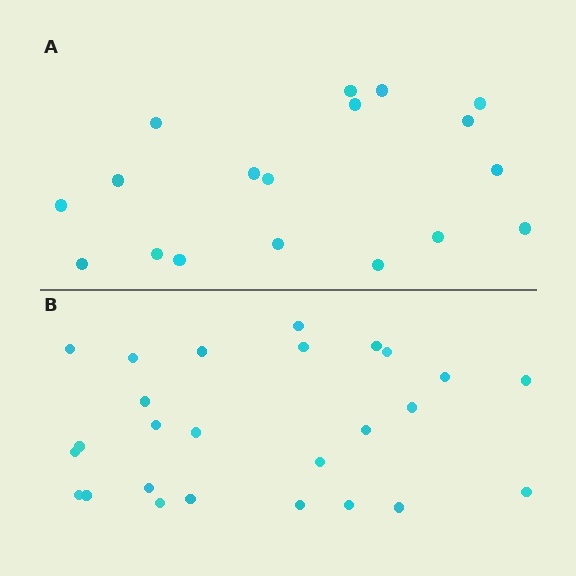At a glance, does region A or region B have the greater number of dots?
Region B (the bottom region) has more dots.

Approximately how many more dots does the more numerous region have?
Region B has roughly 8 or so more dots than region A.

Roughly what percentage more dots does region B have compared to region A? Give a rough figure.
About 45% more.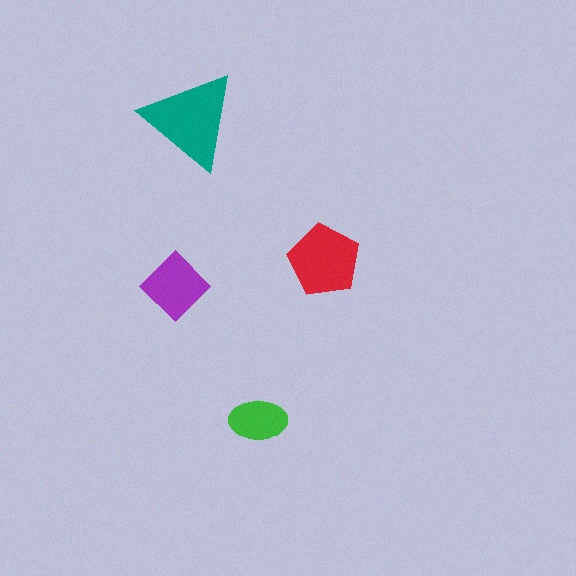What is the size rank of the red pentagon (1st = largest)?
2nd.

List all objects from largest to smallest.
The teal triangle, the red pentagon, the purple diamond, the green ellipse.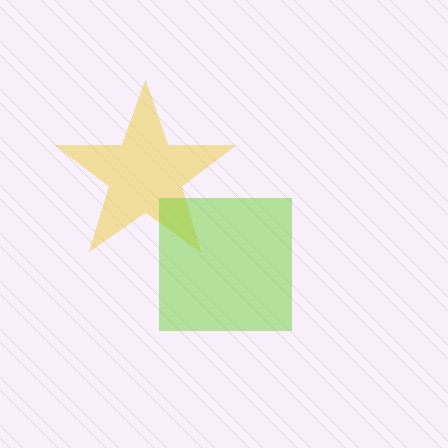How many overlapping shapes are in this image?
There are 2 overlapping shapes in the image.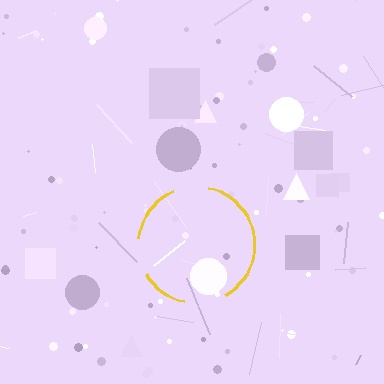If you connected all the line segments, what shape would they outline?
They would outline a circle.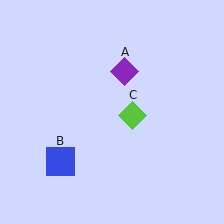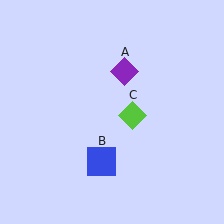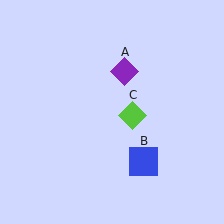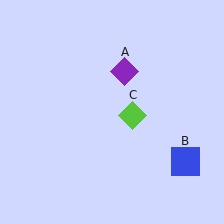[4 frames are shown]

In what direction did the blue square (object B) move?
The blue square (object B) moved right.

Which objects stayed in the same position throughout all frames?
Purple diamond (object A) and lime diamond (object C) remained stationary.